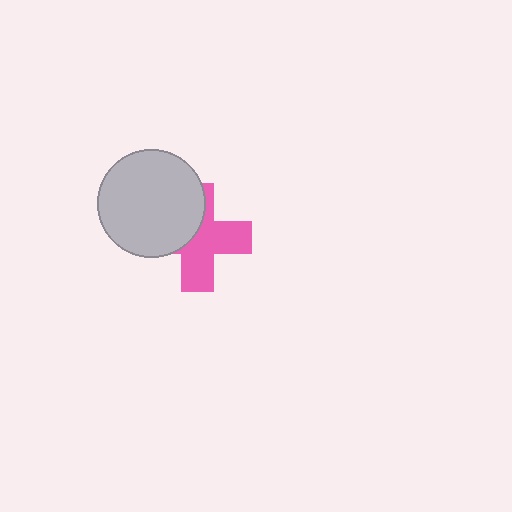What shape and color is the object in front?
The object in front is a light gray circle.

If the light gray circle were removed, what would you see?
You would see the complete pink cross.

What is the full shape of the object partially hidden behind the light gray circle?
The partially hidden object is a pink cross.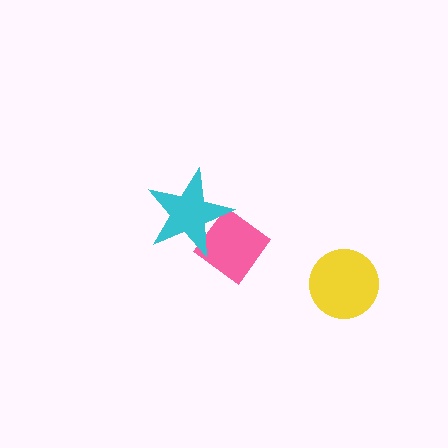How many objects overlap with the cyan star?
1 object overlaps with the cyan star.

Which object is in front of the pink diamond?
The cyan star is in front of the pink diamond.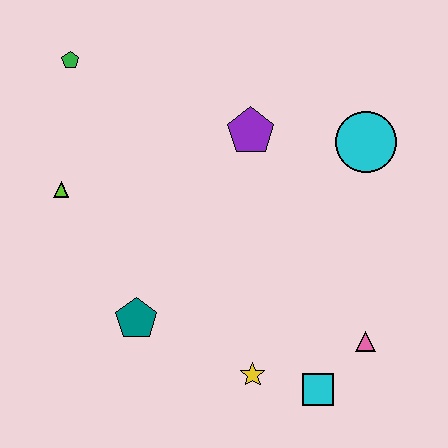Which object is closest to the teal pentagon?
The yellow star is closest to the teal pentagon.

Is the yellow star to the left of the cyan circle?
Yes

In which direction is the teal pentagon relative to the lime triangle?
The teal pentagon is below the lime triangle.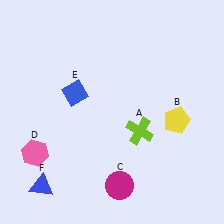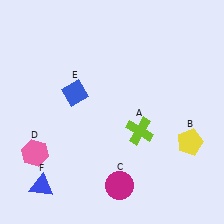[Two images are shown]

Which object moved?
The yellow pentagon (B) moved down.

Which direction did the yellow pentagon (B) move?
The yellow pentagon (B) moved down.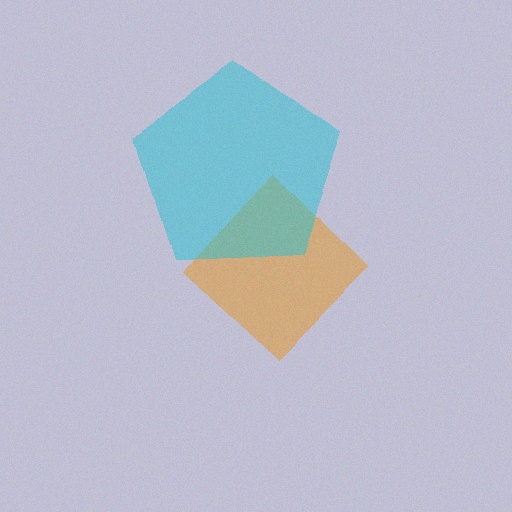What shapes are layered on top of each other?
The layered shapes are: an orange diamond, a cyan pentagon.